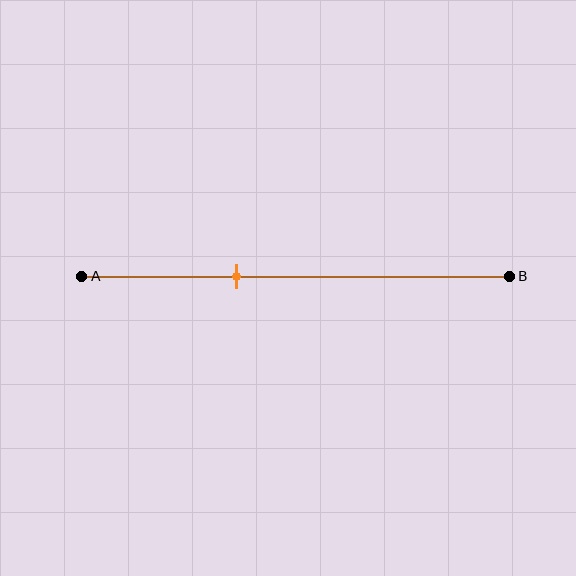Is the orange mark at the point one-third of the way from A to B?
Yes, the mark is approximately at the one-third point.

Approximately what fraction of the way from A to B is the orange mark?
The orange mark is approximately 35% of the way from A to B.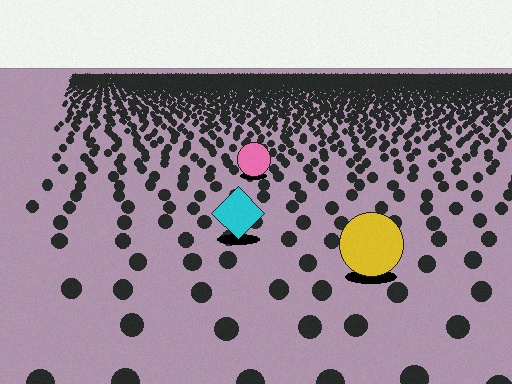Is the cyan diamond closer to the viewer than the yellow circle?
No. The yellow circle is closer — you can tell from the texture gradient: the ground texture is coarser near it.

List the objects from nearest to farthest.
From nearest to farthest: the yellow circle, the cyan diamond, the pink circle.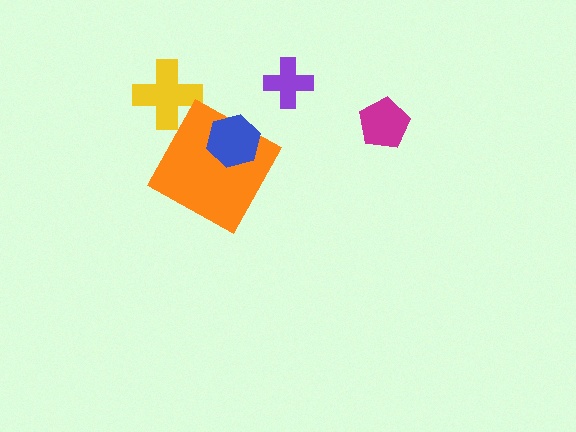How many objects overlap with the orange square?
1 object overlaps with the orange square.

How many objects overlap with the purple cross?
0 objects overlap with the purple cross.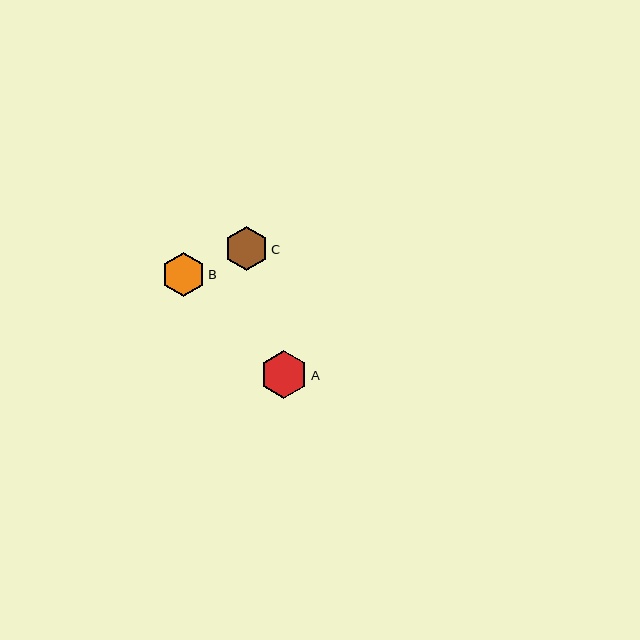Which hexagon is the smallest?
Hexagon B is the smallest with a size of approximately 44 pixels.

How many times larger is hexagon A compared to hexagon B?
Hexagon A is approximately 1.1 times the size of hexagon B.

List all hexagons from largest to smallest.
From largest to smallest: A, C, B.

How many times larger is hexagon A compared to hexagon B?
Hexagon A is approximately 1.1 times the size of hexagon B.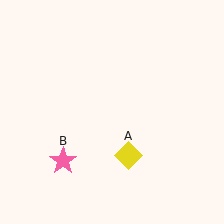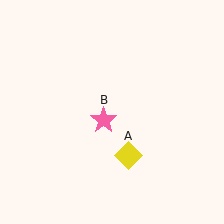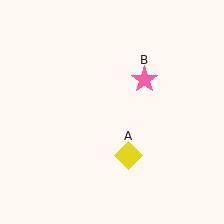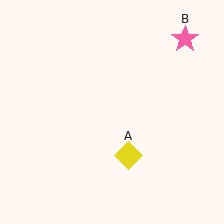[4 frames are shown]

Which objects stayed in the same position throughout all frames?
Yellow diamond (object A) remained stationary.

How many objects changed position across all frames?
1 object changed position: pink star (object B).